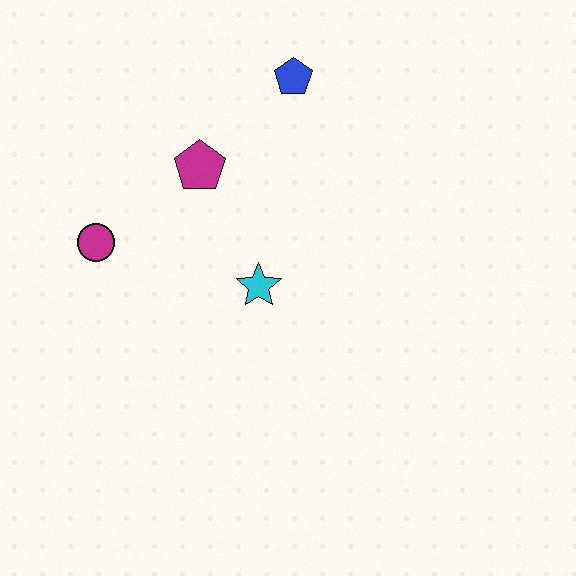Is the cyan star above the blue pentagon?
No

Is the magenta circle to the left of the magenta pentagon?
Yes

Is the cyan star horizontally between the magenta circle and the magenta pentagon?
No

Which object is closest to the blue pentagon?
The magenta pentagon is closest to the blue pentagon.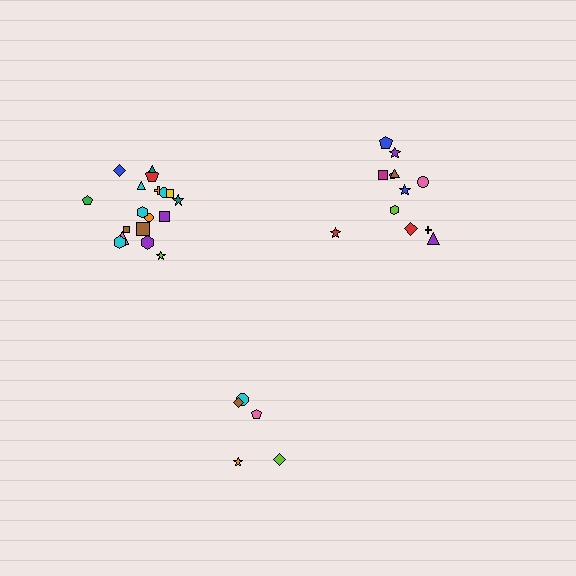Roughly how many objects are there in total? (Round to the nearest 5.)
Roughly 35 objects in total.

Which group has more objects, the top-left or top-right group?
The top-left group.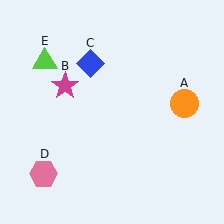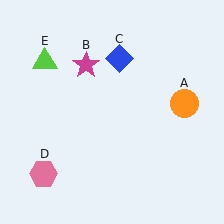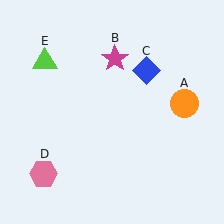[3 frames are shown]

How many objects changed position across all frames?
2 objects changed position: magenta star (object B), blue diamond (object C).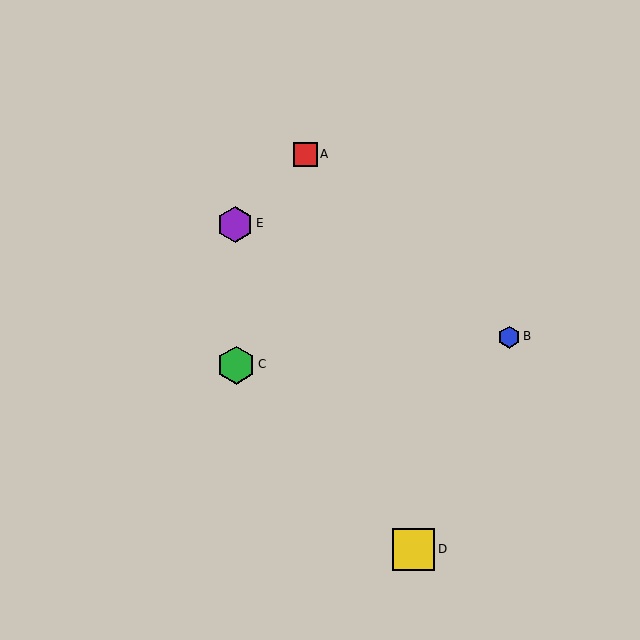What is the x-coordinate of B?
Object B is at x≈509.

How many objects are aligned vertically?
2 objects (C, E) are aligned vertically.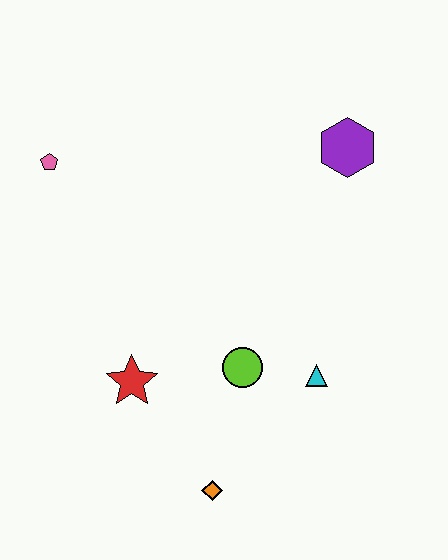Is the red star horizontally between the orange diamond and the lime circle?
No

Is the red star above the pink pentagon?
No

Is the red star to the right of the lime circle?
No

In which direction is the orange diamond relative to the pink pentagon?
The orange diamond is below the pink pentagon.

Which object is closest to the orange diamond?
The lime circle is closest to the orange diamond.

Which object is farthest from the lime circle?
The pink pentagon is farthest from the lime circle.